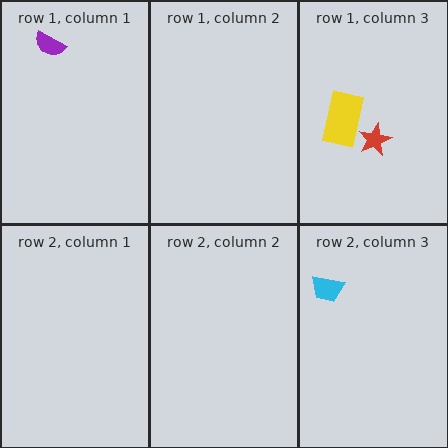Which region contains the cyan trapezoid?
The row 2, column 3 region.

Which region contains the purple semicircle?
The row 1, column 1 region.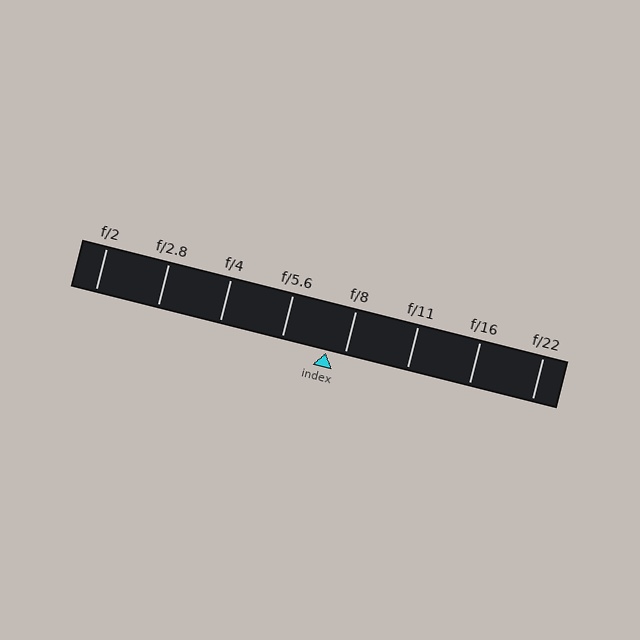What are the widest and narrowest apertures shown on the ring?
The widest aperture shown is f/2 and the narrowest is f/22.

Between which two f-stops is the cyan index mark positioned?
The index mark is between f/5.6 and f/8.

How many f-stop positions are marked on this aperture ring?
There are 8 f-stop positions marked.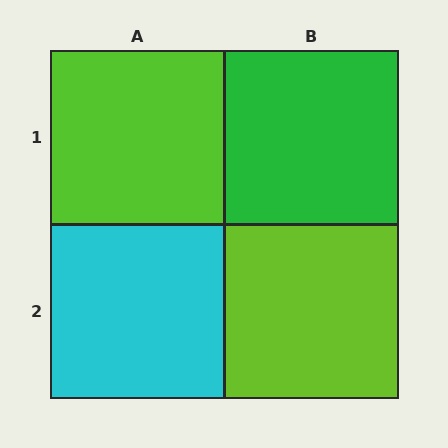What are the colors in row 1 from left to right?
Lime, green.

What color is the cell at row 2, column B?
Lime.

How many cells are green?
1 cell is green.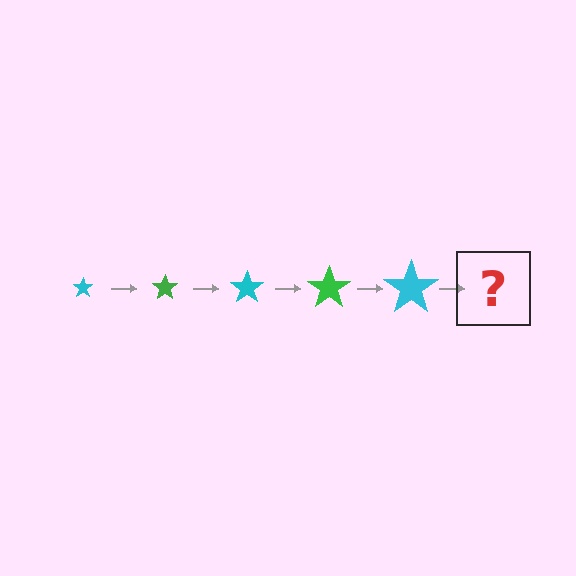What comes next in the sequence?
The next element should be a green star, larger than the previous one.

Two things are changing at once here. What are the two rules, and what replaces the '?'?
The two rules are that the star grows larger each step and the color cycles through cyan and green. The '?' should be a green star, larger than the previous one.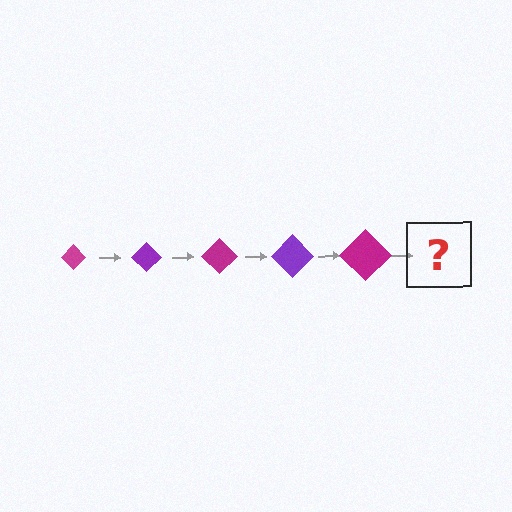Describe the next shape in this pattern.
It should be a purple diamond, larger than the previous one.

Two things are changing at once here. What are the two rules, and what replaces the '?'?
The two rules are that the diamond grows larger each step and the color cycles through magenta and purple. The '?' should be a purple diamond, larger than the previous one.